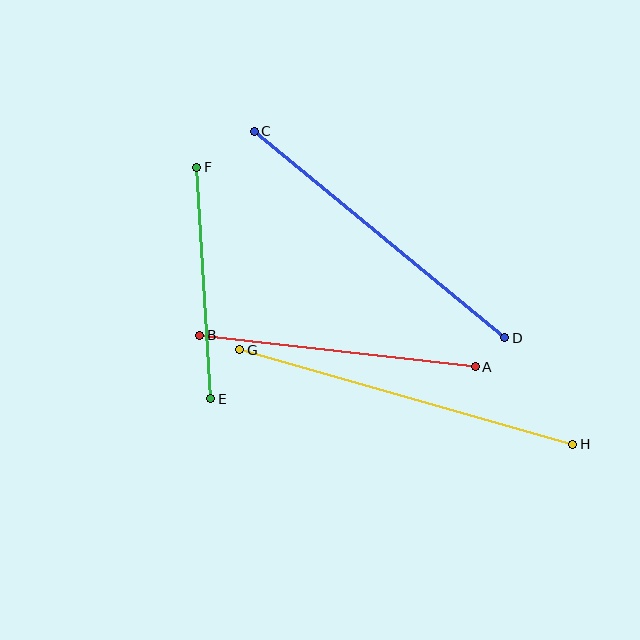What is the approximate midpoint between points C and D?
The midpoint is at approximately (380, 234) pixels.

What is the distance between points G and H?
The distance is approximately 346 pixels.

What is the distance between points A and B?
The distance is approximately 278 pixels.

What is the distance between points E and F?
The distance is approximately 232 pixels.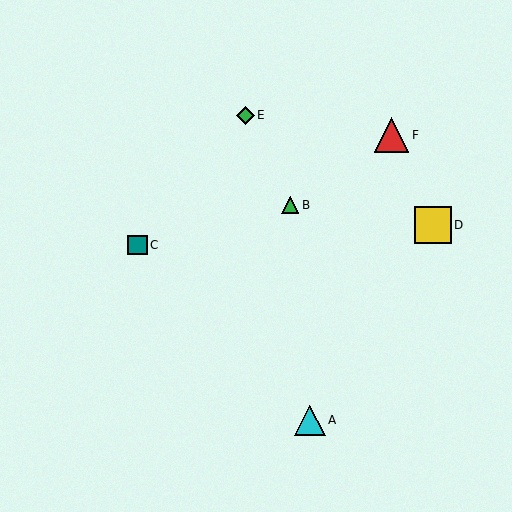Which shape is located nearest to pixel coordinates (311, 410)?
The cyan triangle (labeled A) at (310, 420) is nearest to that location.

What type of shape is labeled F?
Shape F is a red triangle.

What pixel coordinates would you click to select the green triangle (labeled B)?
Click at (290, 205) to select the green triangle B.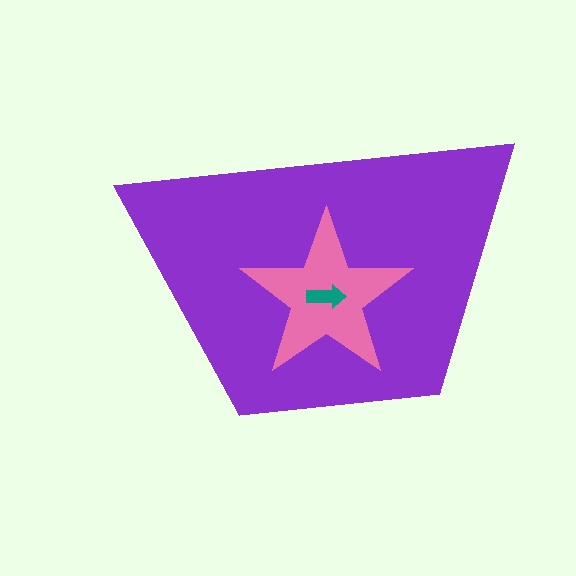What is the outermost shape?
The purple trapezoid.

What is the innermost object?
The teal arrow.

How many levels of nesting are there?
3.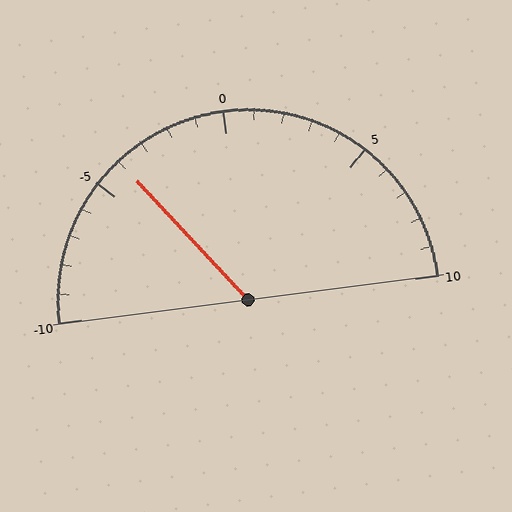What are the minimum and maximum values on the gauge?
The gauge ranges from -10 to 10.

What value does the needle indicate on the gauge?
The needle indicates approximately -4.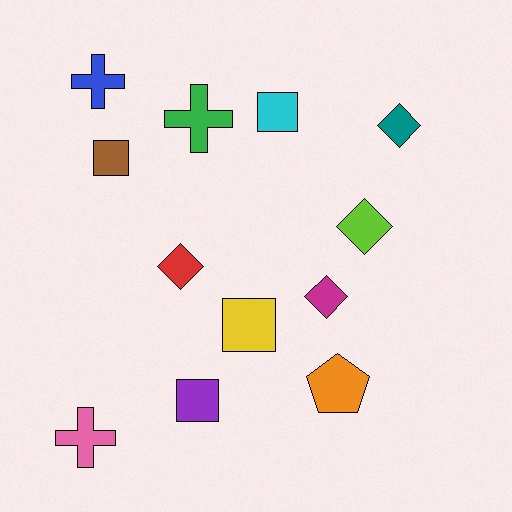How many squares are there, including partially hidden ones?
There are 4 squares.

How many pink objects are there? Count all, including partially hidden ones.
There is 1 pink object.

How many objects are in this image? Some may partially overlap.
There are 12 objects.